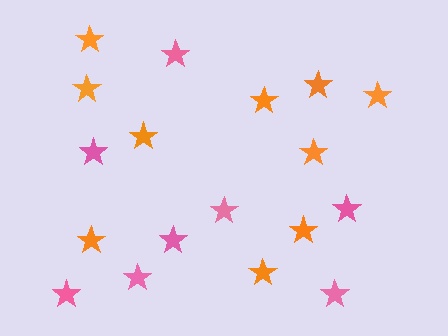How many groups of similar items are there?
There are 2 groups: one group of orange stars (10) and one group of pink stars (8).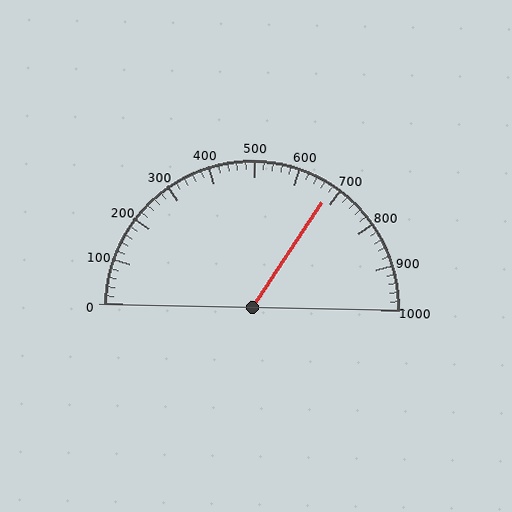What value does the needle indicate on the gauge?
The needle indicates approximately 680.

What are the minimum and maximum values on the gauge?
The gauge ranges from 0 to 1000.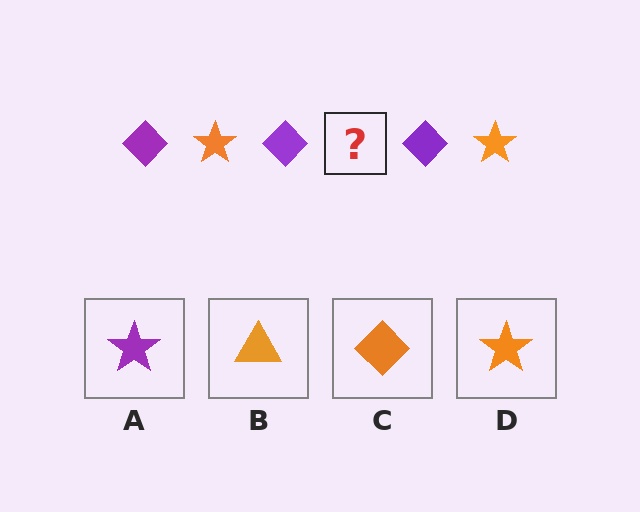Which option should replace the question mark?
Option D.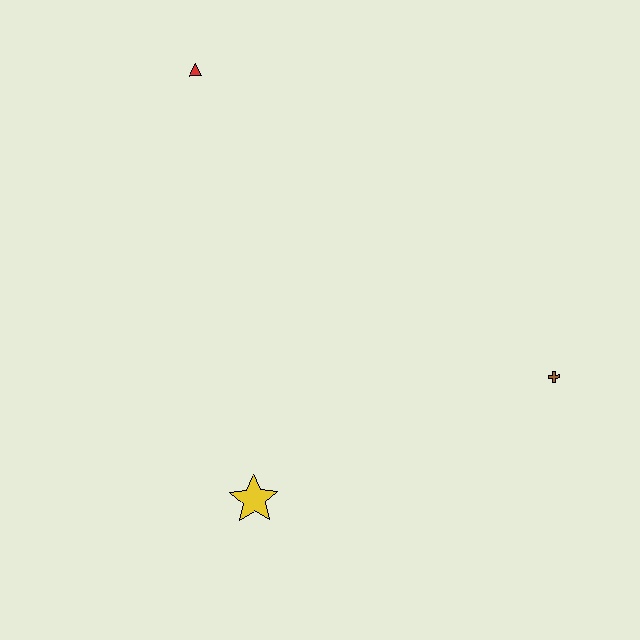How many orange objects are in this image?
There are no orange objects.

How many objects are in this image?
There are 3 objects.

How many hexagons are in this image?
There are no hexagons.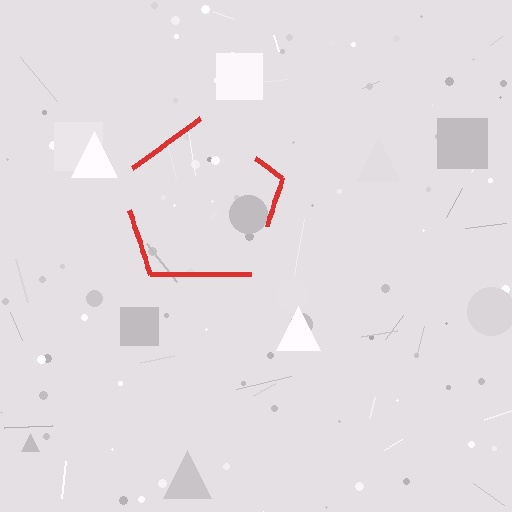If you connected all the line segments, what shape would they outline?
They would outline a pentagon.